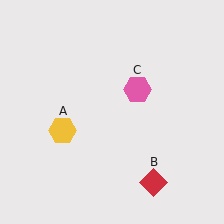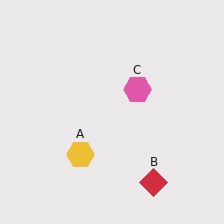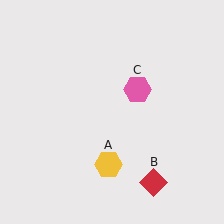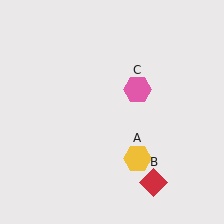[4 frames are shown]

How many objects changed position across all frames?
1 object changed position: yellow hexagon (object A).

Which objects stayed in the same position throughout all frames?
Red diamond (object B) and pink hexagon (object C) remained stationary.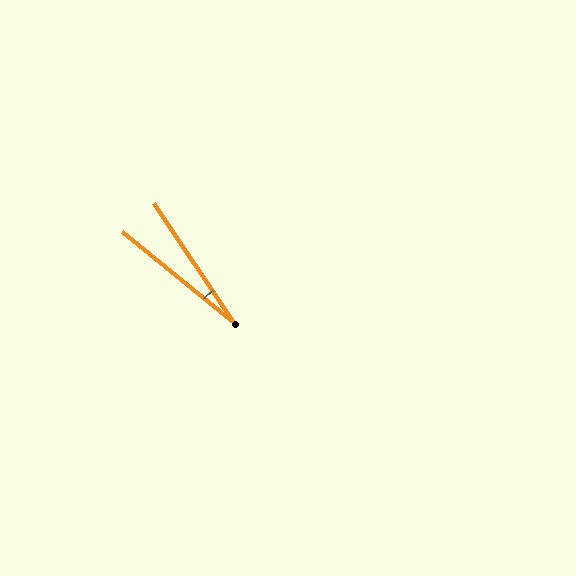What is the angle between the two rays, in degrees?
Approximately 17 degrees.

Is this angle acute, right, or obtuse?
It is acute.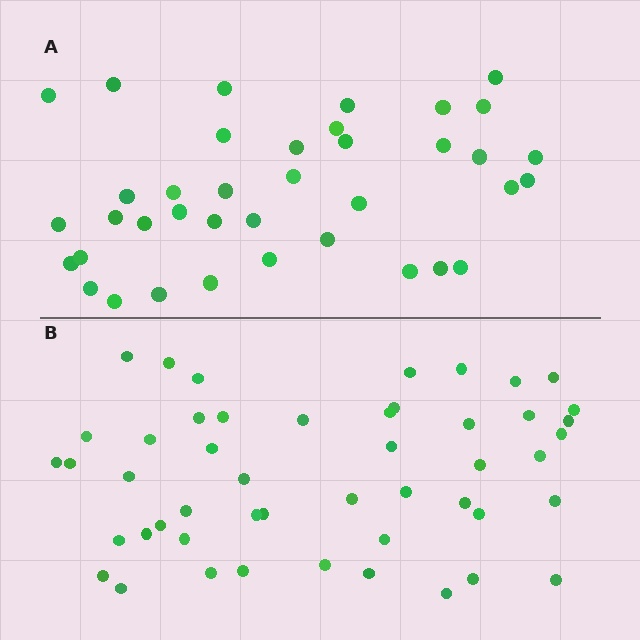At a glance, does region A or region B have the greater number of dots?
Region B (the bottom region) has more dots.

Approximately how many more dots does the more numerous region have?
Region B has roughly 12 or so more dots than region A.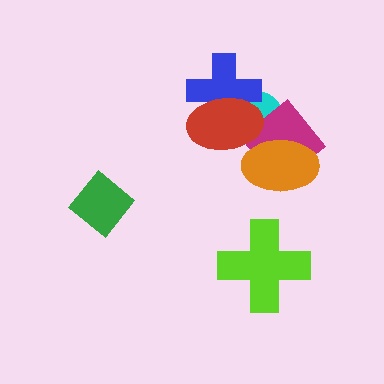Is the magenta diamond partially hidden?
Yes, it is partially covered by another shape.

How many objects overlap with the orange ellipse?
3 objects overlap with the orange ellipse.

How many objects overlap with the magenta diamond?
3 objects overlap with the magenta diamond.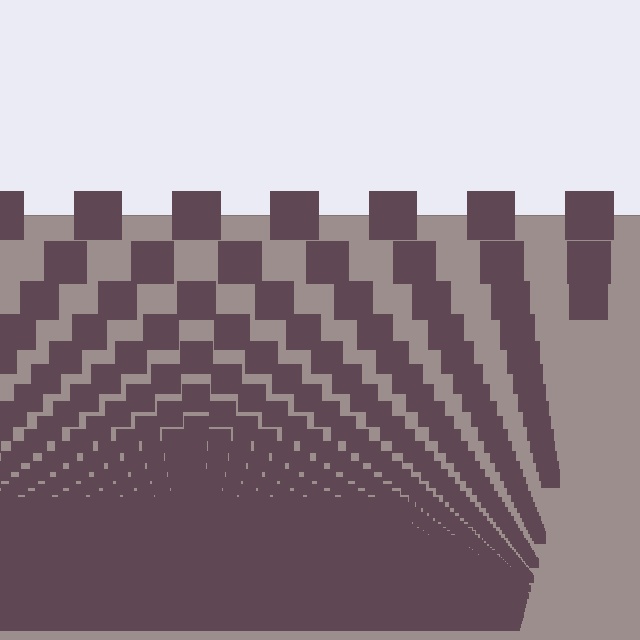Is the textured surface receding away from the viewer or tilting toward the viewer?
The surface appears to tilt toward the viewer. Texture elements get larger and sparser toward the top.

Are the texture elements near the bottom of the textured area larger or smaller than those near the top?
Smaller. The gradient is inverted — elements near the bottom are smaller and denser.